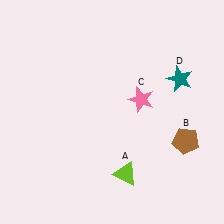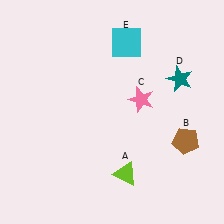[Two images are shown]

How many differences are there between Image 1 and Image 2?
There is 1 difference between the two images.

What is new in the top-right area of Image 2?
A cyan square (E) was added in the top-right area of Image 2.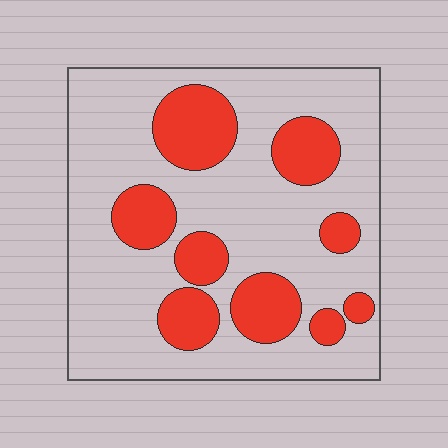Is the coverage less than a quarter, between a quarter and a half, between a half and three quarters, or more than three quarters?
Between a quarter and a half.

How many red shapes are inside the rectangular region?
9.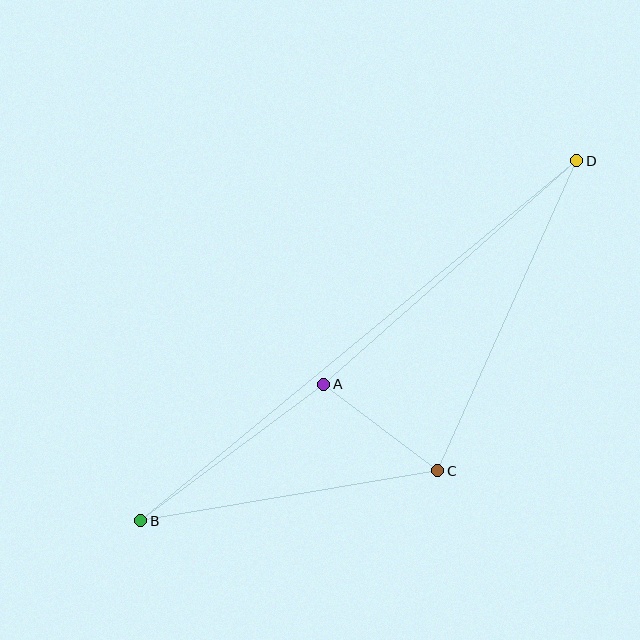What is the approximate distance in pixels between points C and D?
The distance between C and D is approximately 340 pixels.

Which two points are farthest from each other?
Points B and D are farthest from each other.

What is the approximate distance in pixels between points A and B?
The distance between A and B is approximately 228 pixels.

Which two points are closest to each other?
Points A and C are closest to each other.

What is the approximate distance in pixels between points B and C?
The distance between B and C is approximately 301 pixels.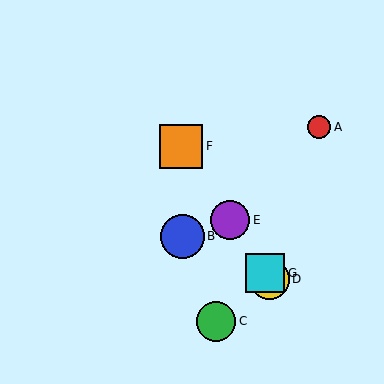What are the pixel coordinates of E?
Object E is at (230, 220).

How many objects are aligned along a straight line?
4 objects (D, E, F, G) are aligned along a straight line.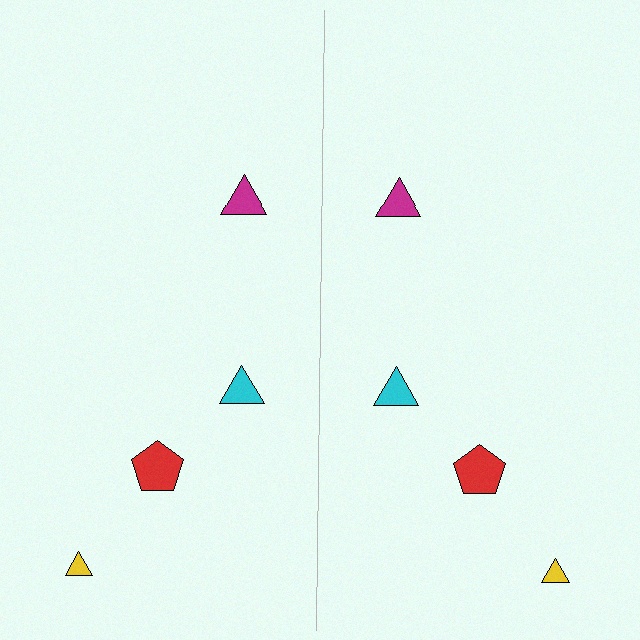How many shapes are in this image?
There are 8 shapes in this image.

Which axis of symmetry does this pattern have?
The pattern has a vertical axis of symmetry running through the center of the image.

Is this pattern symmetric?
Yes, this pattern has bilateral (reflection) symmetry.